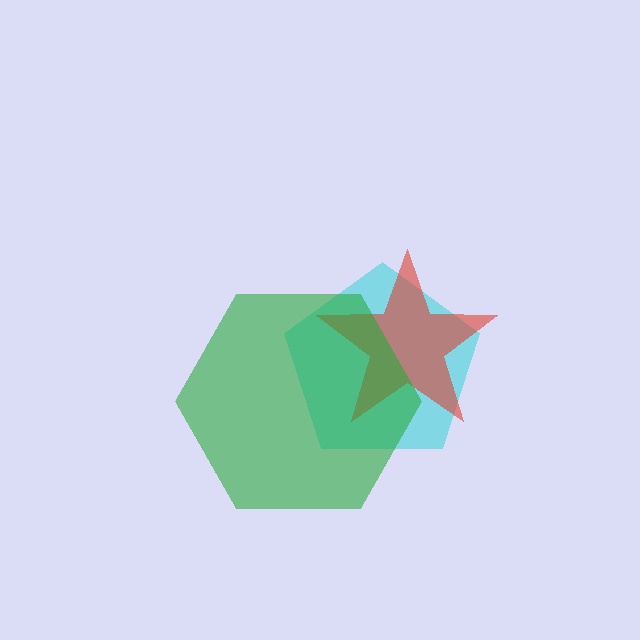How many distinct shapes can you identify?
There are 3 distinct shapes: a cyan pentagon, a red star, a green hexagon.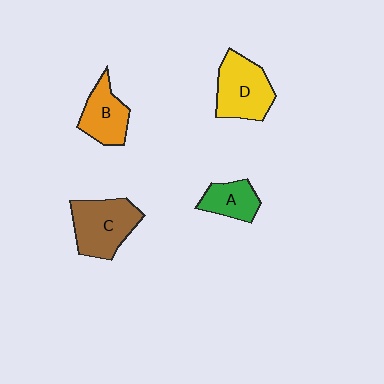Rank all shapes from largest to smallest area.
From largest to smallest: C (brown), D (yellow), B (orange), A (green).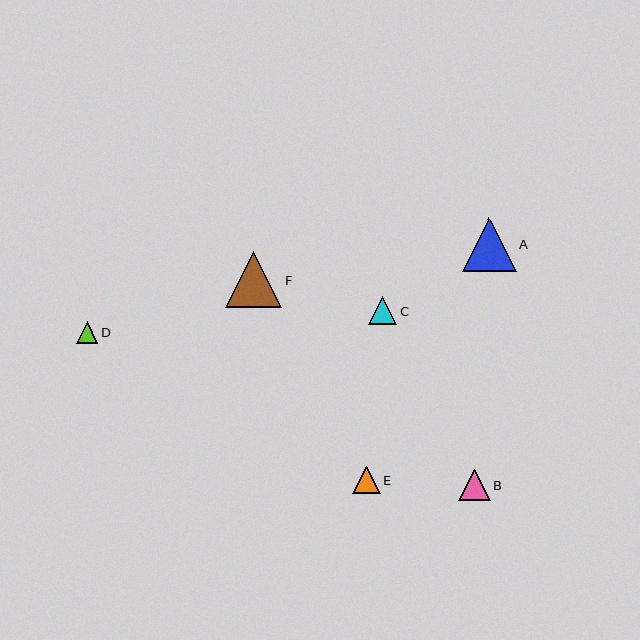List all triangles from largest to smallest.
From largest to smallest: F, A, B, C, E, D.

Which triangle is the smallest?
Triangle D is the smallest with a size of approximately 22 pixels.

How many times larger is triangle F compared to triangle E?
Triangle F is approximately 2.0 times the size of triangle E.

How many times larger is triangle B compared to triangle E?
Triangle B is approximately 1.1 times the size of triangle E.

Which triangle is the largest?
Triangle F is the largest with a size of approximately 56 pixels.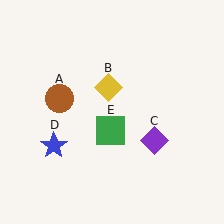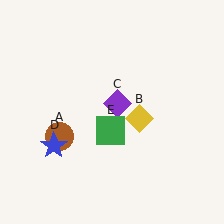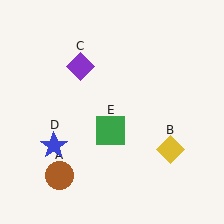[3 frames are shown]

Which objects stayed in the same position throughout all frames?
Blue star (object D) and green square (object E) remained stationary.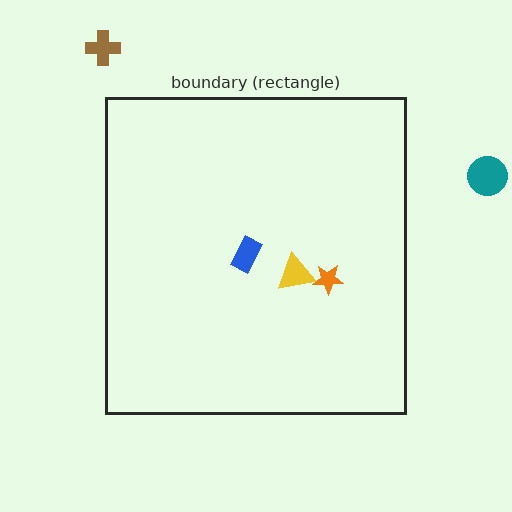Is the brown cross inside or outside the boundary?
Outside.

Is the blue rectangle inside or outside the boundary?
Inside.